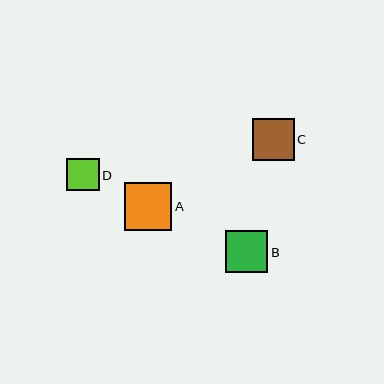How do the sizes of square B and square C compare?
Square B and square C are approximately the same size.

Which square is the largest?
Square A is the largest with a size of approximately 47 pixels.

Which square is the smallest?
Square D is the smallest with a size of approximately 32 pixels.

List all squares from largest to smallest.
From largest to smallest: A, B, C, D.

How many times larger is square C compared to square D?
Square C is approximately 1.3 times the size of square D.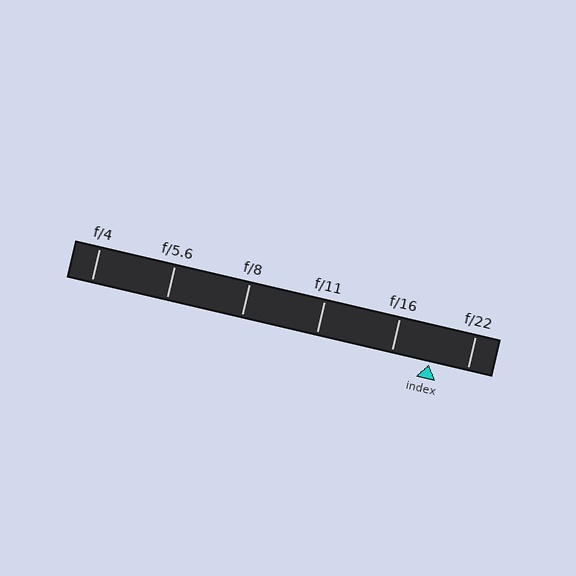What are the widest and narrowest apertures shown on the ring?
The widest aperture shown is f/4 and the narrowest is f/22.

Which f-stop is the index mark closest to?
The index mark is closest to f/22.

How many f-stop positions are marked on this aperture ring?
There are 6 f-stop positions marked.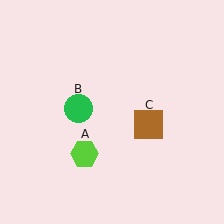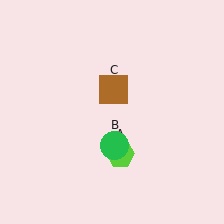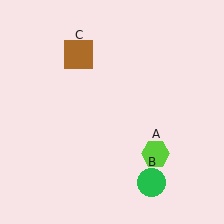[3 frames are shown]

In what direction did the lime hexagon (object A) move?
The lime hexagon (object A) moved right.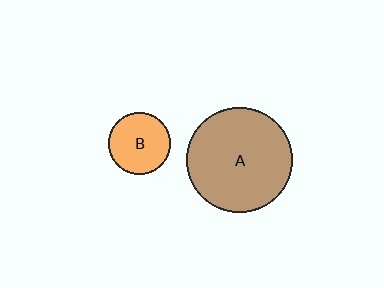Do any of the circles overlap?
No, none of the circles overlap.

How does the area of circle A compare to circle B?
Approximately 2.9 times.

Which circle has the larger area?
Circle A (brown).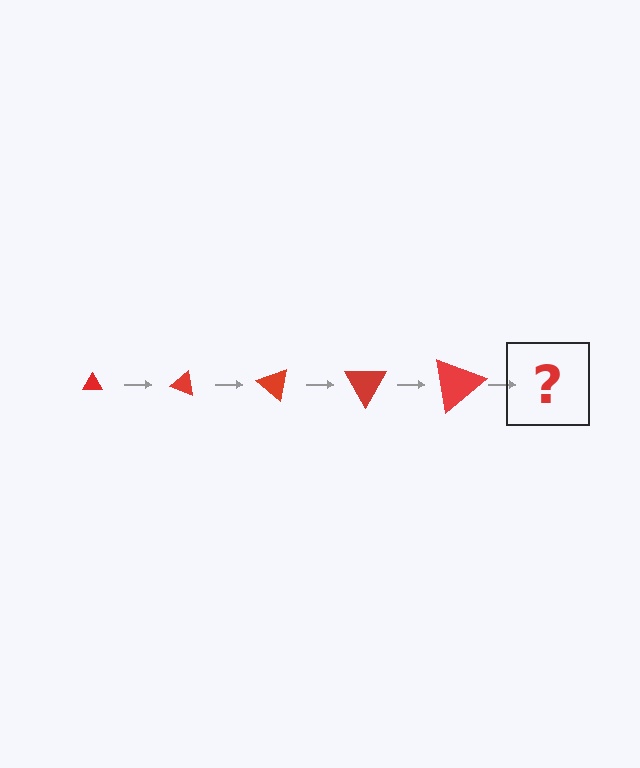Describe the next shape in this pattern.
It should be a triangle, larger than the previous one and rotated 100 degrees from the start.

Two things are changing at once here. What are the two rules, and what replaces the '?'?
The two rules are that the triangle grows larger each step and it rotates 20 degrees each step. The '?' should be a triangle, larger than the previous one and rotated 100 degrees from the start.